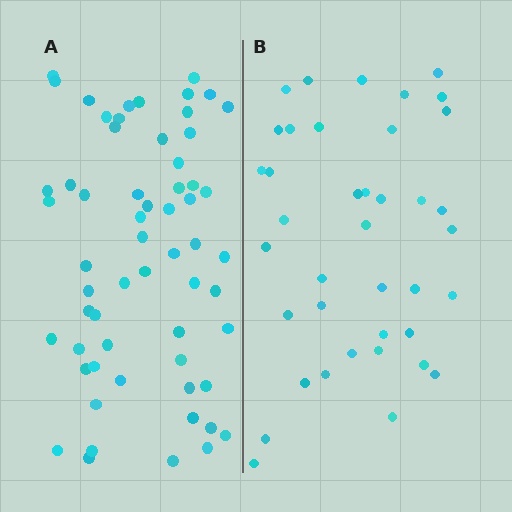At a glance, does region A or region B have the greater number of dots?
Region A (the left region) has more dots.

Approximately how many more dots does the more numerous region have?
Region A has approximately 20 more dots than region B.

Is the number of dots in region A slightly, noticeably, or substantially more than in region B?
Region A has substantially more. The ratio is roughly 1.5 to 1.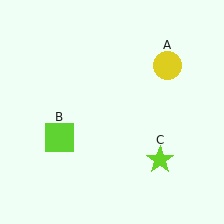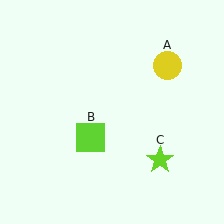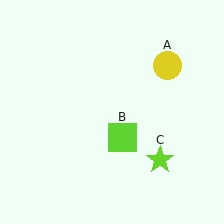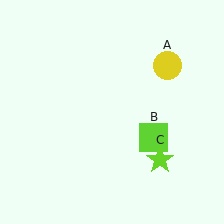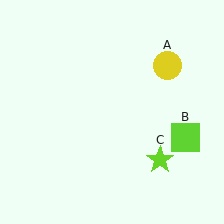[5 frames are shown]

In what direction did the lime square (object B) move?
The lime square (object B) moved right.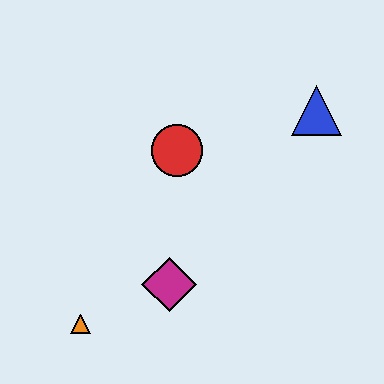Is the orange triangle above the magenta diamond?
No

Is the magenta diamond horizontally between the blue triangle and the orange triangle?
Yes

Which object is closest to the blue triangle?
The red circle is closest to the blue triangle.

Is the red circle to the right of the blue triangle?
No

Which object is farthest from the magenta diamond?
The blue triangle is farthest from the magenta diamond.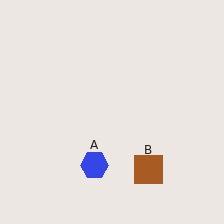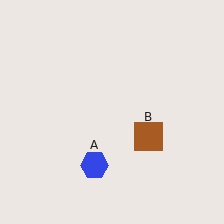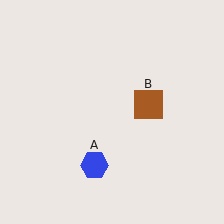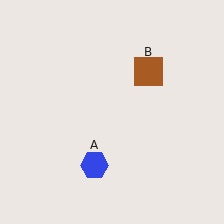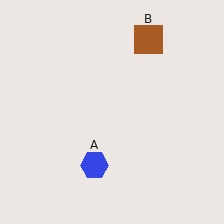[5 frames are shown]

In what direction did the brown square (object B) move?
The brown square (object B) moved up.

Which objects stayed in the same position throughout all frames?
Blue hexagon (object A) remained stationary.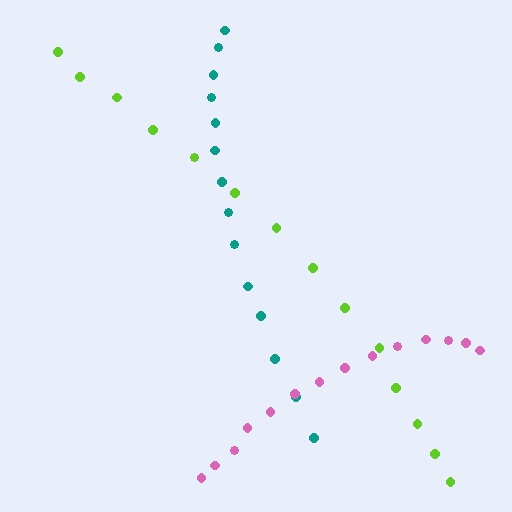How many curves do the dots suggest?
There are 3 distinct paths.